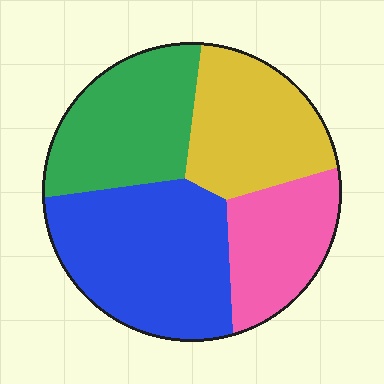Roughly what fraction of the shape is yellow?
Yellow covers 23% of the shape.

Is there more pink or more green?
Green.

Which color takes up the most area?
Blue, at roughly 35%.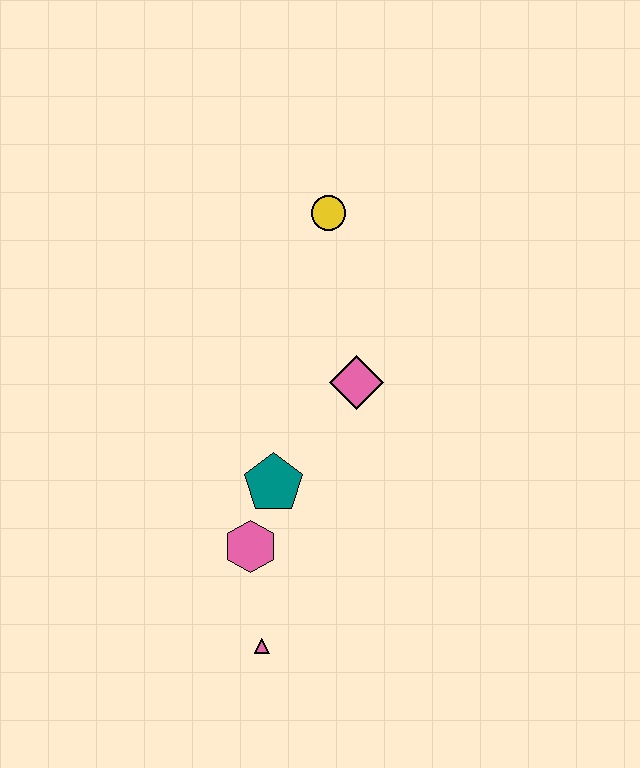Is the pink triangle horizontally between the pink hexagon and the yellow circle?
Yes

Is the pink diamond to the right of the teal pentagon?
Yes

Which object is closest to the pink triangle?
The pink hexagon is closest to the pink triangle.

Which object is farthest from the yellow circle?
The pink triangle is farthest from the yellow circle.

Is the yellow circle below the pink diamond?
No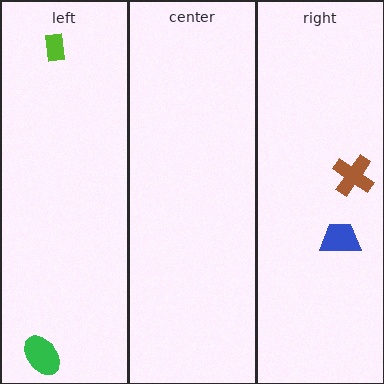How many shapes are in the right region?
2.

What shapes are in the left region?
The green ellipse, the lime rectangle.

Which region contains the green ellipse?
The left region.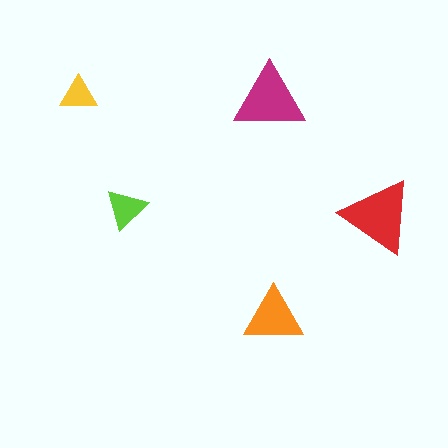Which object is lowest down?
The orange triangle is bottommost.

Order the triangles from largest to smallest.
the red one, the magenta one, the orange one, the lime one, the yellow one.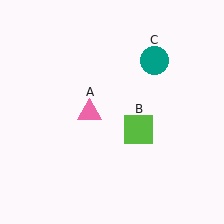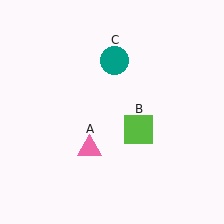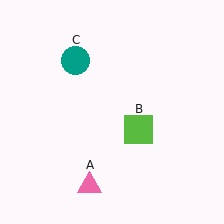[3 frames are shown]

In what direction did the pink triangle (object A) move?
The pink triangle (object A) moved down.